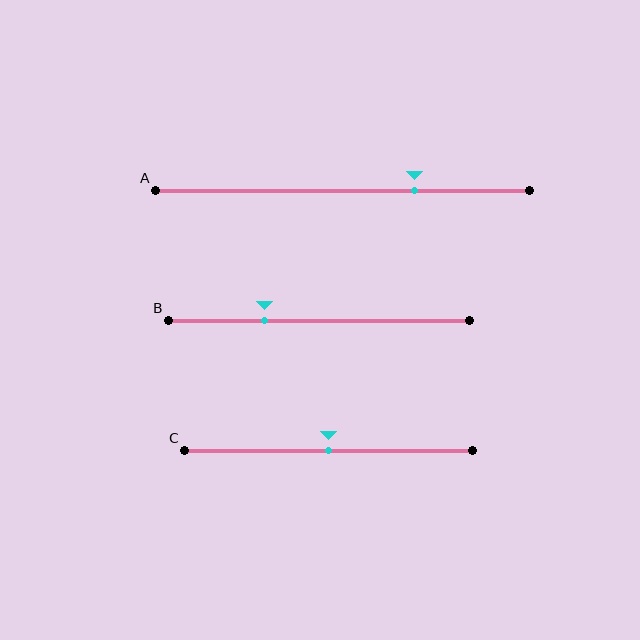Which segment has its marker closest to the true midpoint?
Segment C has its marker closest to the true midpoint.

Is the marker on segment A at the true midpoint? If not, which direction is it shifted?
No, the marker on segment A is shifted to the right by about 19% of the segment length.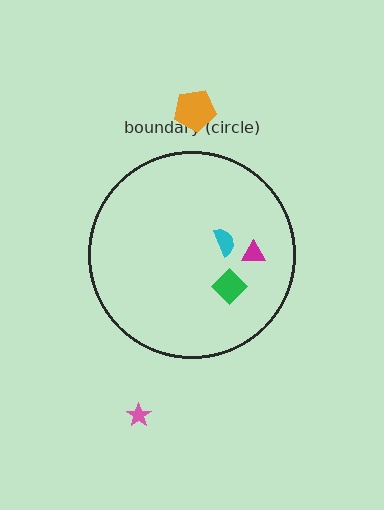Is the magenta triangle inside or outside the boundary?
Inside.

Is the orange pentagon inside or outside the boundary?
Outside.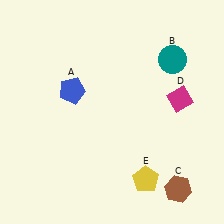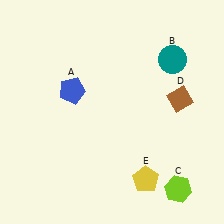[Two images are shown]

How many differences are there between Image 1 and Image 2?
There are 2 differences between the two images.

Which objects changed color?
C changed from brown to lime. D changed from magenta to brown.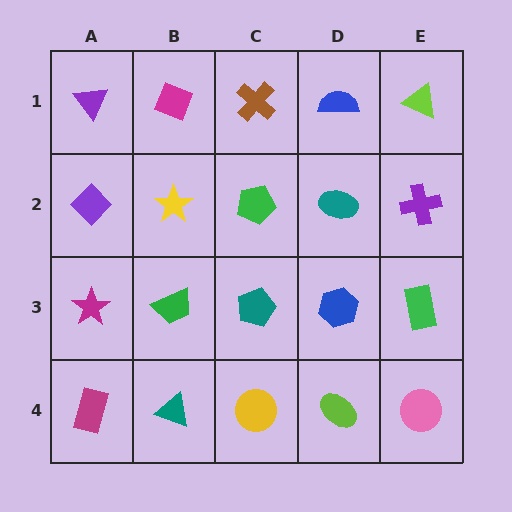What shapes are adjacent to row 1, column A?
A purple diamond (row 2, column A), a magenta diamond (row 1, column B).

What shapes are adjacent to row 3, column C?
A green pentagon (row 2, column C), a yellow circle (row 4, column C), a green trapezoid (row 3, column B), a blue hexagon (row 3, column D).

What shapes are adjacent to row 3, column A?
A purple diamond (row 2, column A), a magenta rectangle (row 4, column A), a green trapezoid (row 3, column B).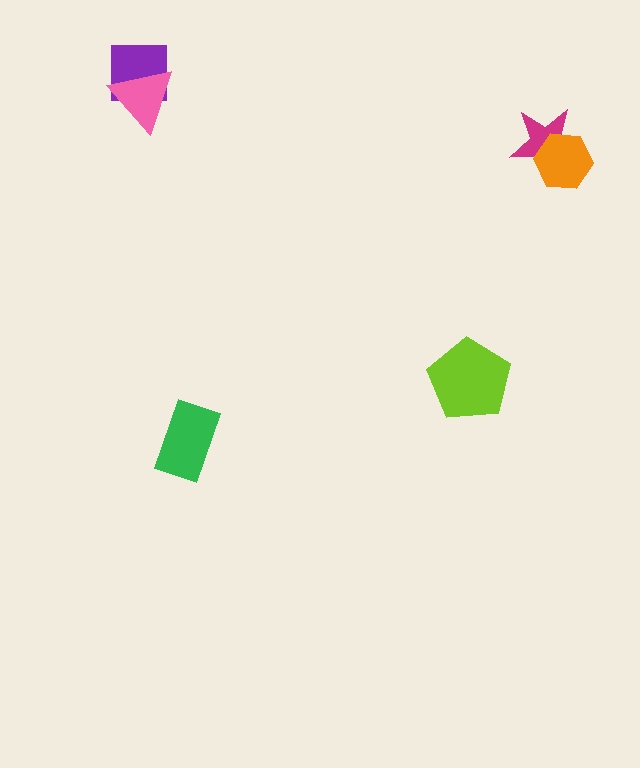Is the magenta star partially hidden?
Yes, it is partially covered by another shape.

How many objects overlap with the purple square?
1 object overlaps with the purple square.